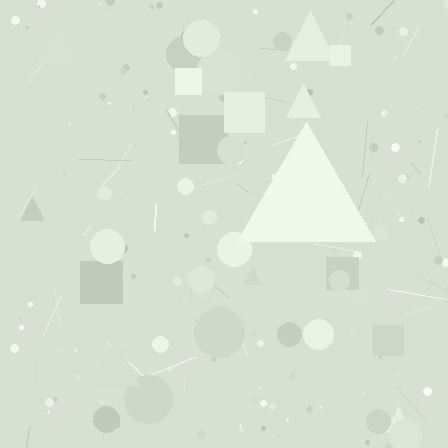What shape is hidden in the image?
A triangle is hidden in the image.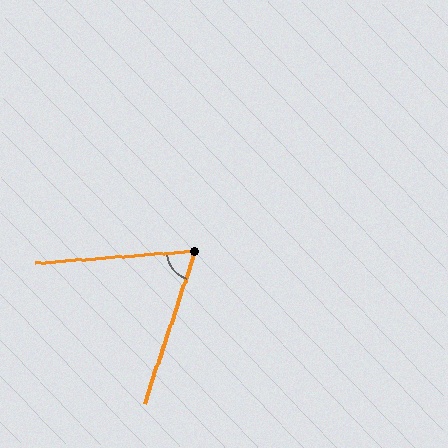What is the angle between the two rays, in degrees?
Approximately 67 degrees.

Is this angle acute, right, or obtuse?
It is acute.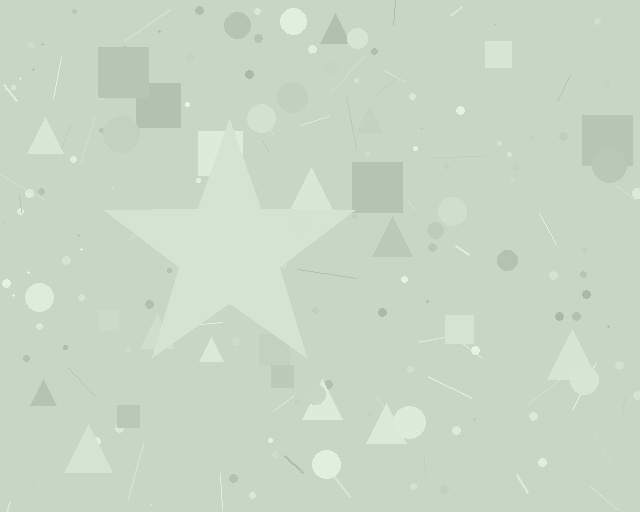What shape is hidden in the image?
A star is hidden in the image.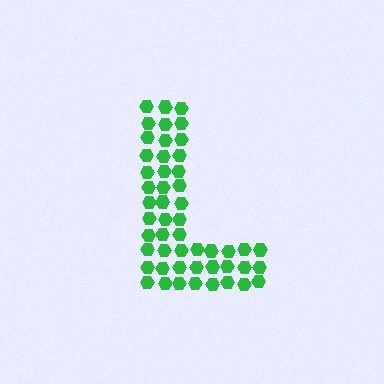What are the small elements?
The small elements are hexagons.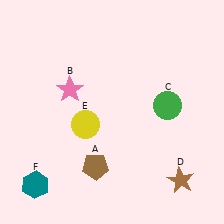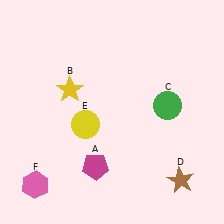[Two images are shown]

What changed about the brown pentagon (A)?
In Image 1, A is brown. In Image 2, it changed to magenta.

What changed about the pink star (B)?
In Image 1, B is pink. In Image 2, it changed to yellow.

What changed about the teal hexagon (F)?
In Image 1, F is teal. In Image 2, it changed to pink.